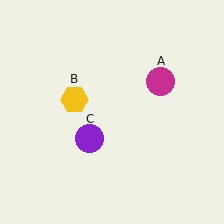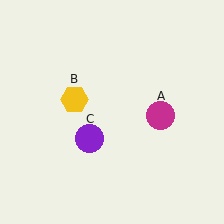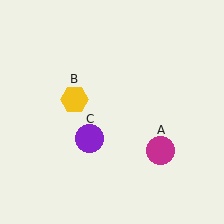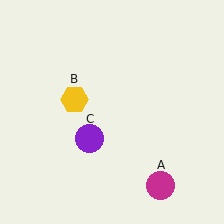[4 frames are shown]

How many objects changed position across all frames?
1 object changed position: magenta circle (object A).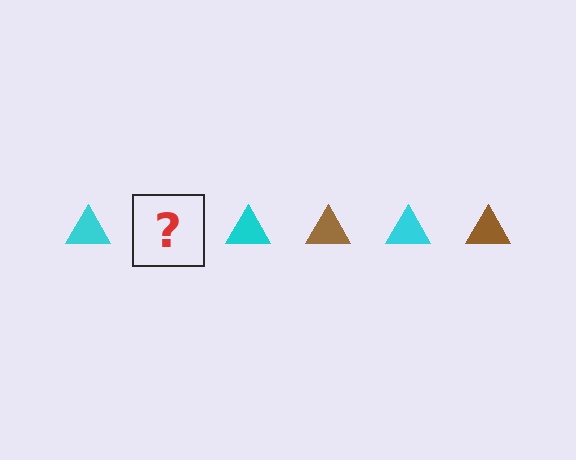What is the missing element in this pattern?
The missing element is a brown triangle.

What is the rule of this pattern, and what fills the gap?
The rule is that the pattern cycles through cyan, brown triangles. The gap should be filled with a brown triangle.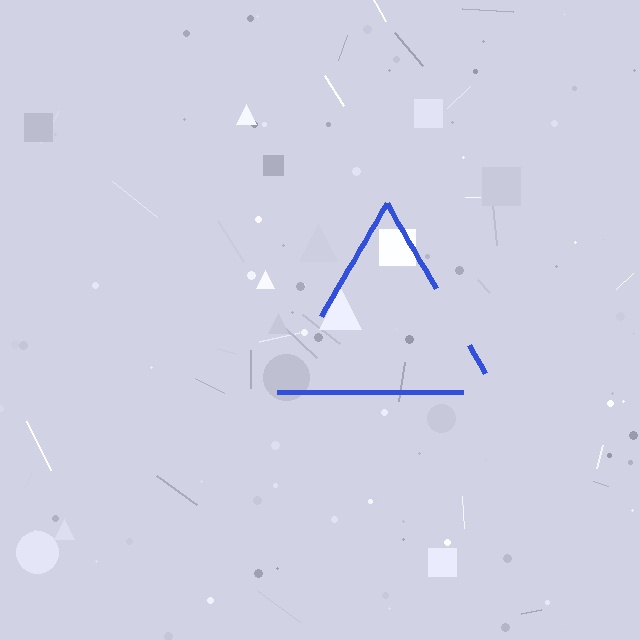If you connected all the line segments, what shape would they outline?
They would outline a triangle.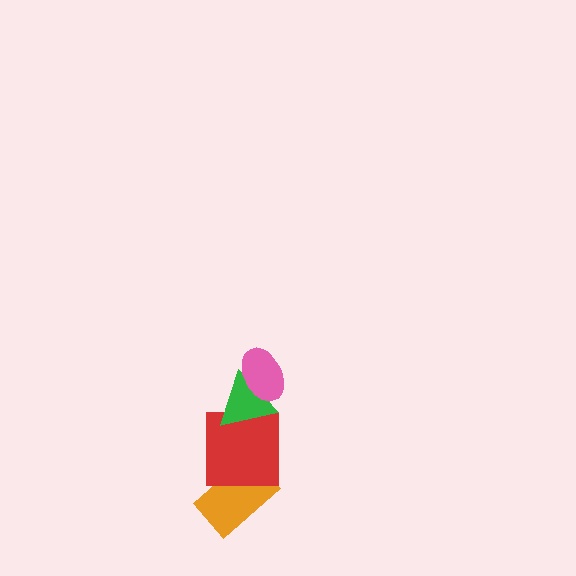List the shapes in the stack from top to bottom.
From top to bottom: the pink ellipse, the green triangle, the red square, the orange rectangle.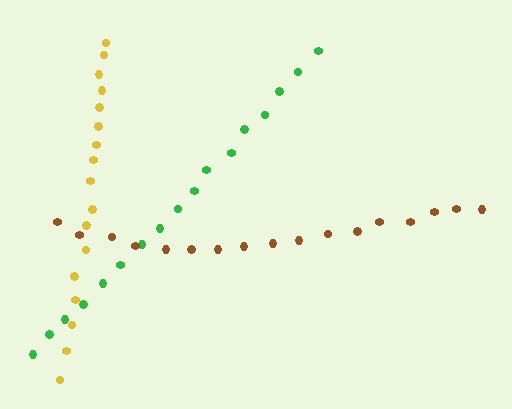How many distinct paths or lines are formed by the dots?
There are 3 distinct paths.